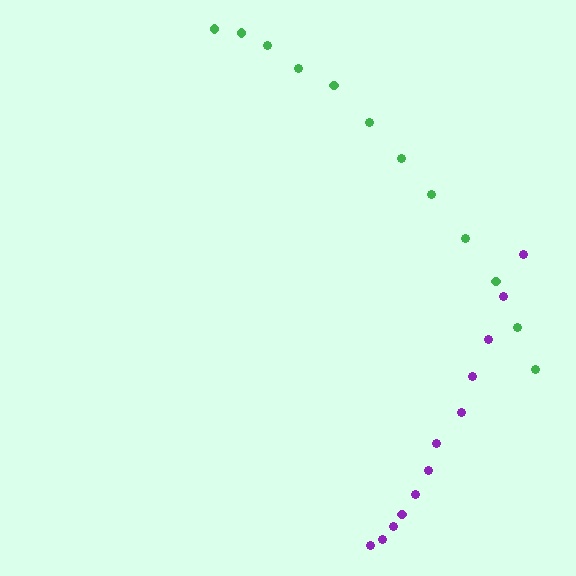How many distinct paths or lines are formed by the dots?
There are 2 distinct paths.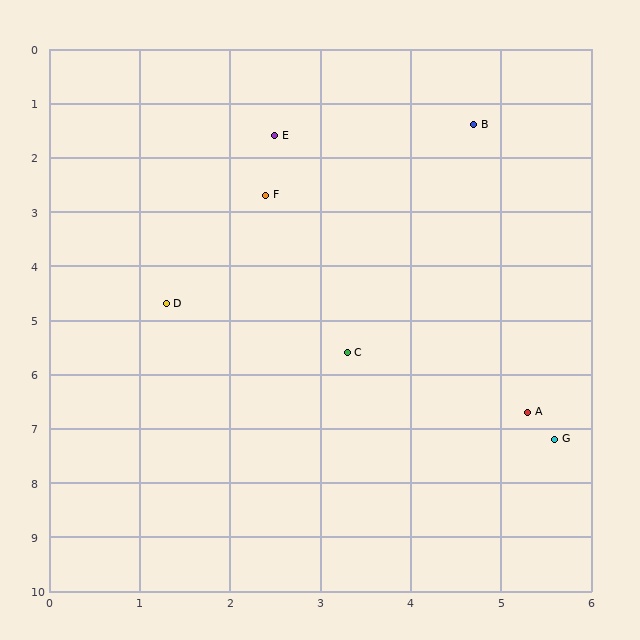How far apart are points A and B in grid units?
Points A and B are about 5.3 grid units apart.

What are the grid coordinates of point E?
Point E is at approximately (2.5, 1.6).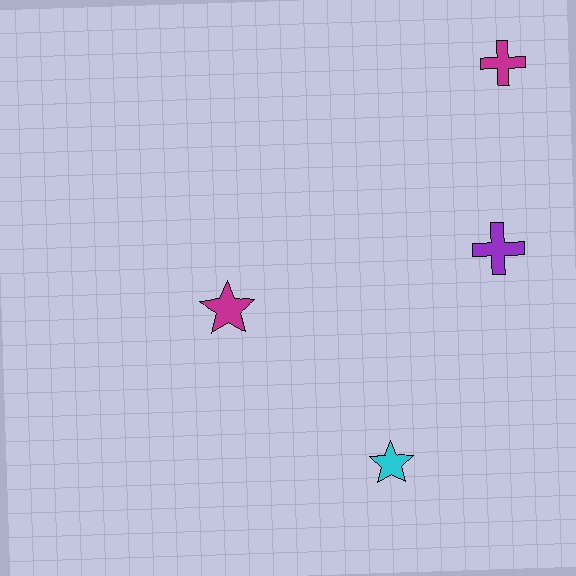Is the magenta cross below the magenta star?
No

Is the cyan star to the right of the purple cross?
No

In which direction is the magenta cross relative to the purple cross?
The magenta cross is above the purple cross.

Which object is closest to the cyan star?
The magenta star is closest to the cyan star.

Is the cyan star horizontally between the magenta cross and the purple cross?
No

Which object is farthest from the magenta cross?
The cyan star is farthest from the magenta cross.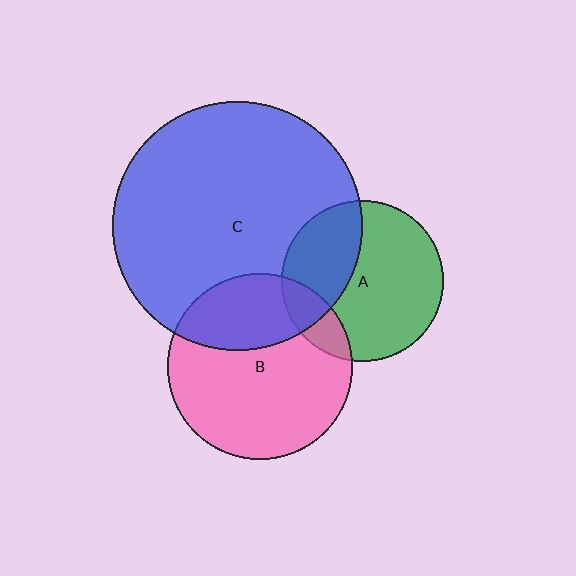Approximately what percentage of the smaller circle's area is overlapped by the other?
Approximately 30%.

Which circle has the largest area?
Circle C (blue).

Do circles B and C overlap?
Yes.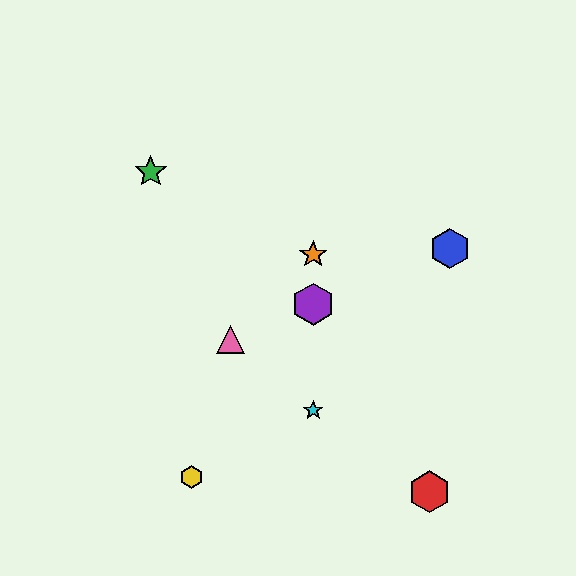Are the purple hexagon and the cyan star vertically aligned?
Yes, both are at x≈313.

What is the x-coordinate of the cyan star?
The cyan star is at x≈313.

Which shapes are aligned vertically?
The purple hexagon, the orange star, the cyan star are aligned vertically.